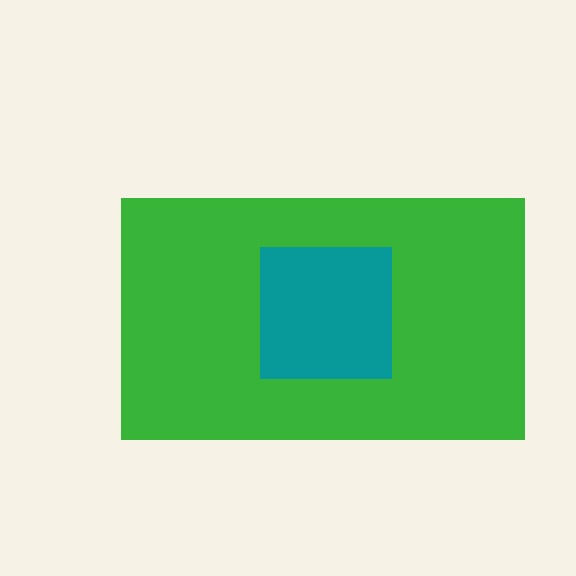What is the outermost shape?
The green rectangle.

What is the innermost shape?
The teal square.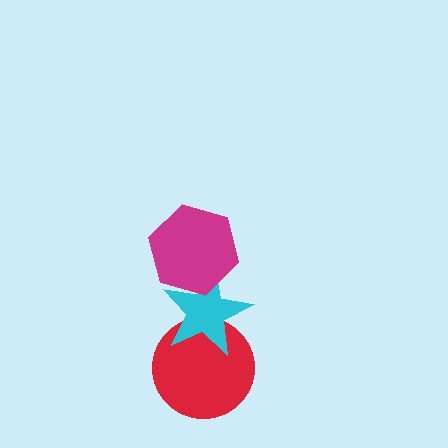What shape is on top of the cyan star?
The magenta hexagon is on top of the cyan star.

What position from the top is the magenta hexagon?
The magenta hexagon is 1st from the top.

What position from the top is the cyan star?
The cyan star is 2nd from the top.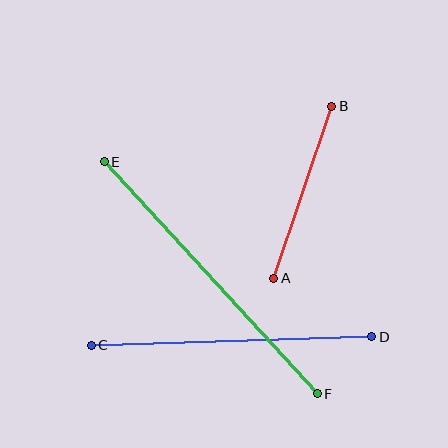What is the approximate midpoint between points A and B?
The midpoint is at approximately (303, 192) pixels.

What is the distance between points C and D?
The distance is approximately 280 pixels.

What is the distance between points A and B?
The distance is approximately 182 pixels.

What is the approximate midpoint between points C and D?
The midpoint is at approximately (232, 341) pixels.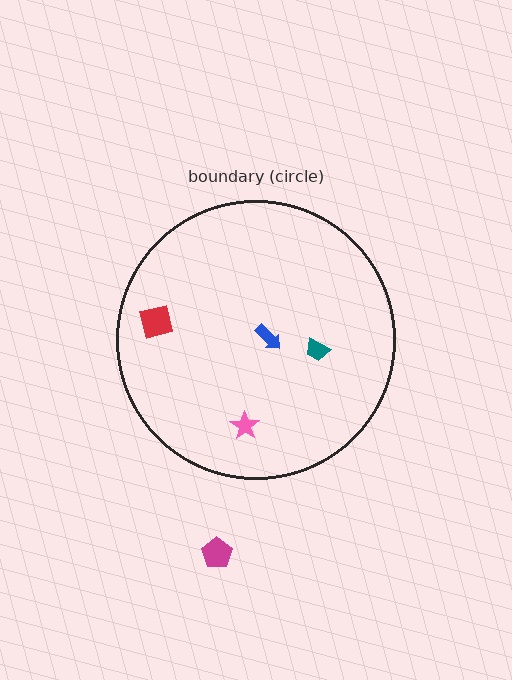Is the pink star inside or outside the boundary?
Inside.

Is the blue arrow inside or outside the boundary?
Inside.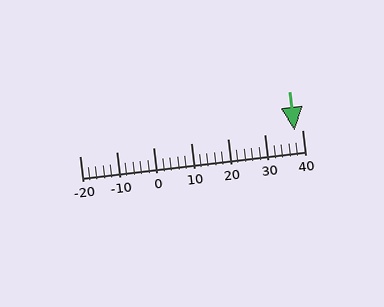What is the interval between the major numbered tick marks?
The major tick marks are spaced 10 units apart.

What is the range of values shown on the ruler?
The ruler shows values from -20 to 40.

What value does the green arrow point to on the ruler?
The green arrow points to approximately 38.